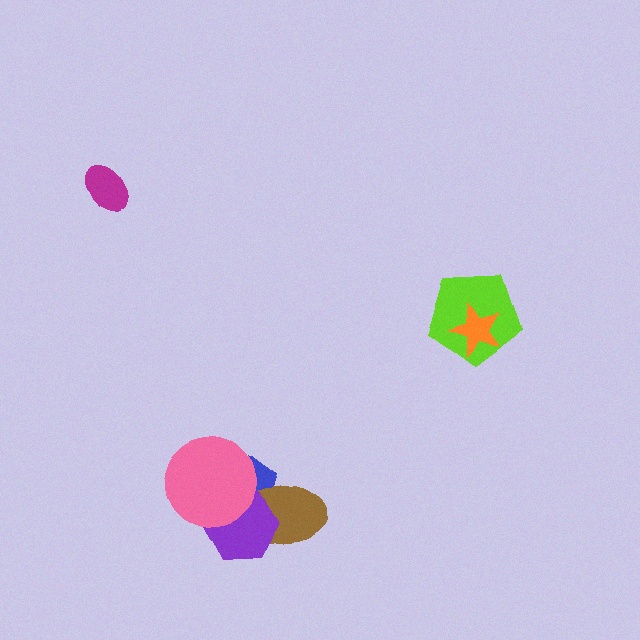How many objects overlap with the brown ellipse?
3 objects overlap with the brown ellipse.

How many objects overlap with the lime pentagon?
1 object overlaps with the lime pentagon.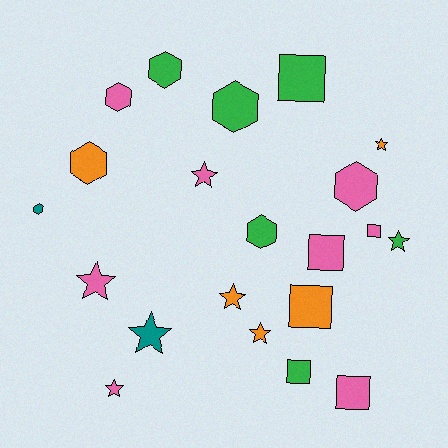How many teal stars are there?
There is 1 teal star.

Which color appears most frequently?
Pink, with 8 objects.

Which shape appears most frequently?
Star, with 8 objects.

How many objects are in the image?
There are 21 objects.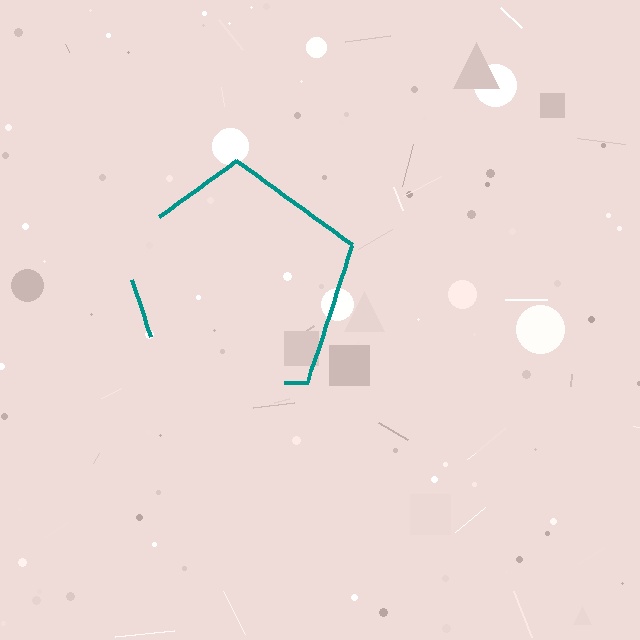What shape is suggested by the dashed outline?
The dashed outline suggests a pentagon.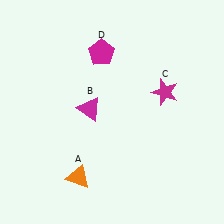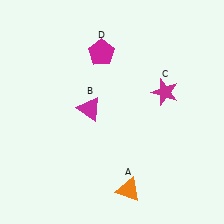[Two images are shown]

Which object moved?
The orange triangle (A) moved right.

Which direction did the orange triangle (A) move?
The orange triangle (A) moved right.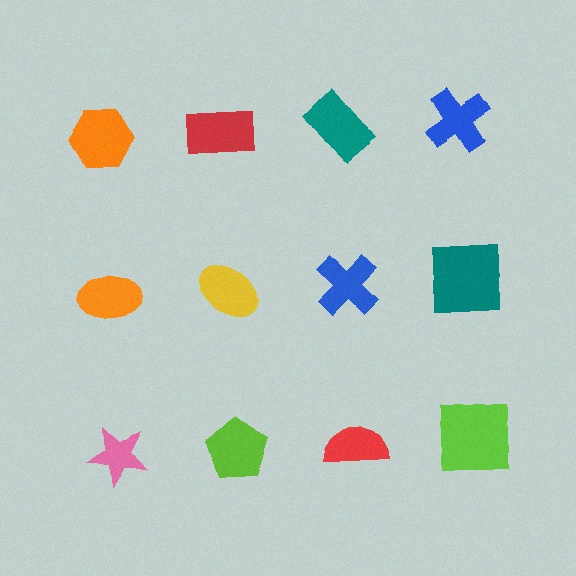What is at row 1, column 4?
A blue cross.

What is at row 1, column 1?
An orange hexagon.